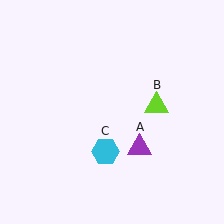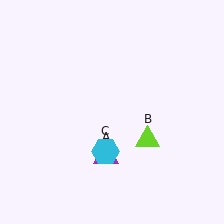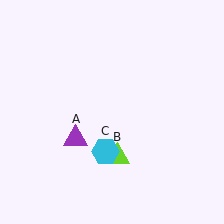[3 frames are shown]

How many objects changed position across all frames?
2 objects changed position: purple triangle (object A), lime triangle (object B).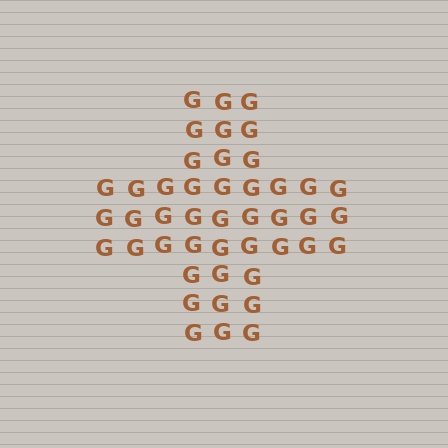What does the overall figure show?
The overall figure shows a cross.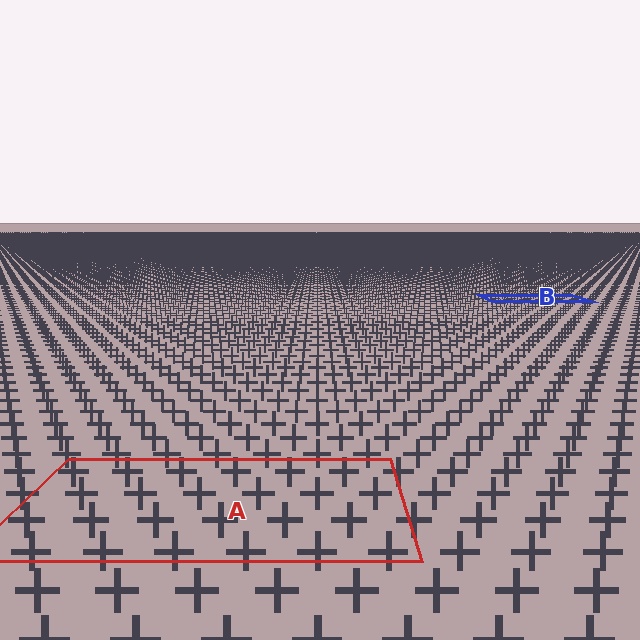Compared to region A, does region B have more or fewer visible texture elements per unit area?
Region B has more texture elements per unit area — they are packed more densely because it is farther away.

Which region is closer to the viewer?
Region A is closer. The texture elements there are larger and more spread out.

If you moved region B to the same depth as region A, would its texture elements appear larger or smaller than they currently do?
They would appear larger. At a closer depth, the same texture elements are projected at a bigger on-screen size.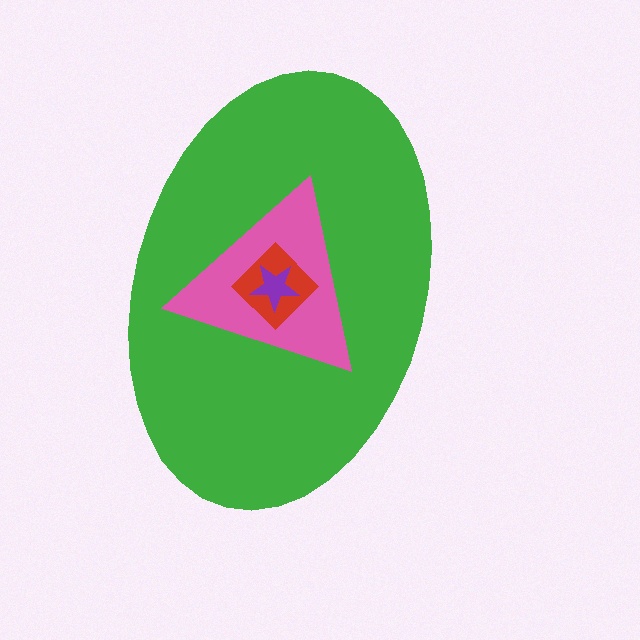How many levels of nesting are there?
4.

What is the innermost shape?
The purple star.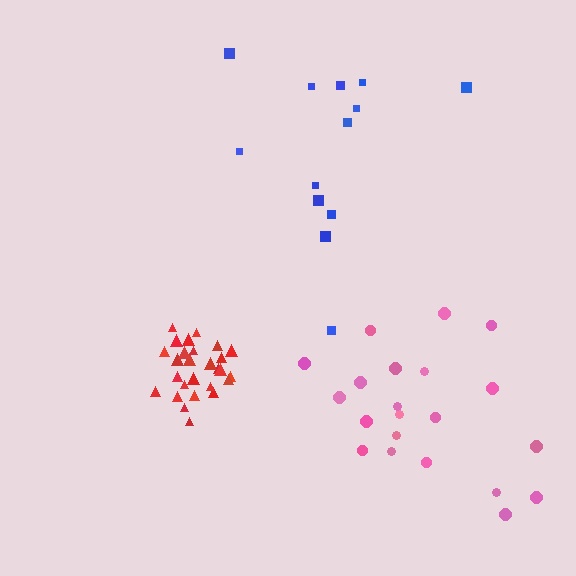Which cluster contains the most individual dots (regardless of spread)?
Red (28).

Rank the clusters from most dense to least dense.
red, pink, blue.